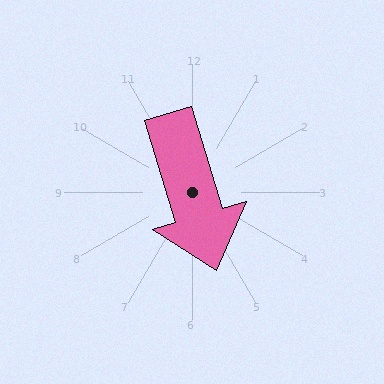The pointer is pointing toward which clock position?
Roughly 5 o'clock.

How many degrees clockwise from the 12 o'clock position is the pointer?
Approximately 163 degrees.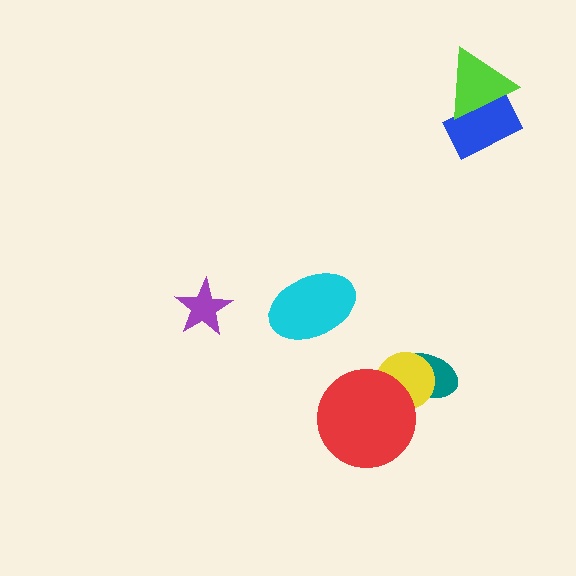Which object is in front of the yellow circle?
The red circle is in front of the yellow circle.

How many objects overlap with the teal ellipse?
1 object overlaps with the teal ellipse.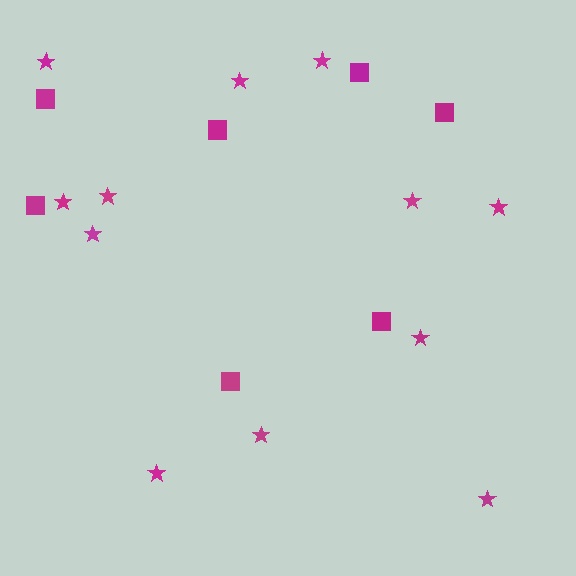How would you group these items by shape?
There are 2 groups: one group of squares (7) and one group of stars (12).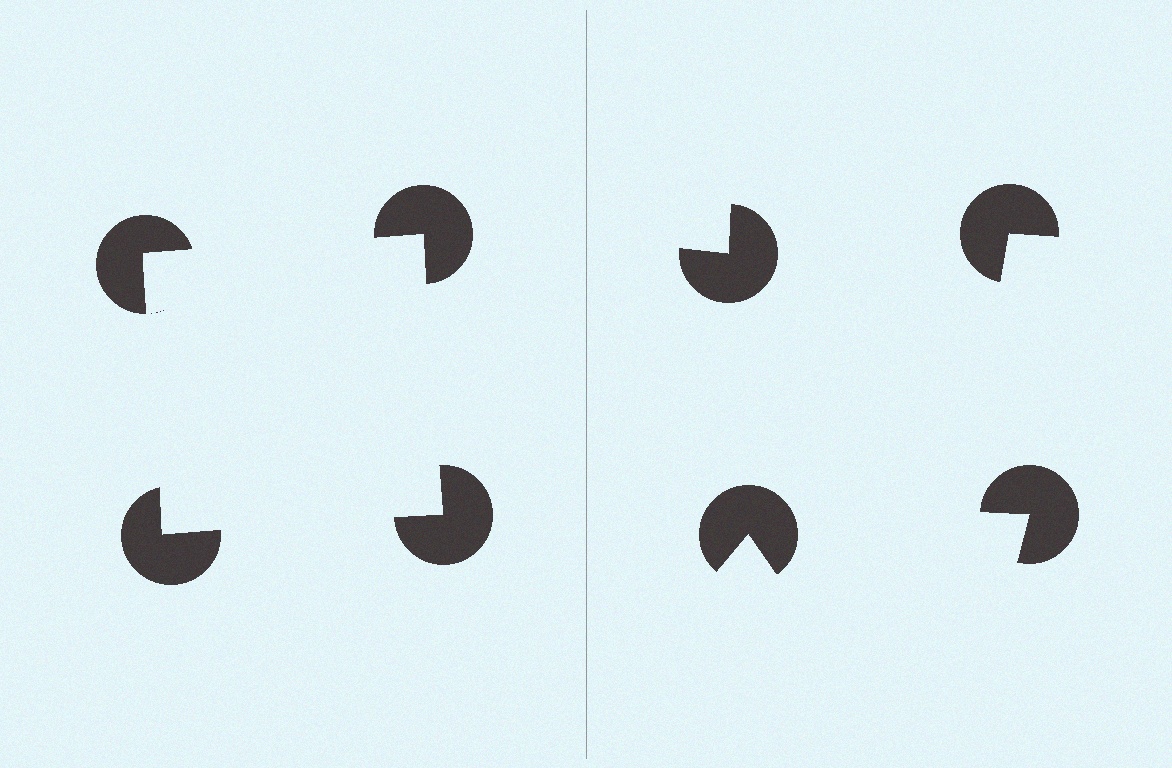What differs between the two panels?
The pac-man discs are positioned identically on both sides; only the wedge orientations differ. On the left they align to a square; on the right they are misaligned.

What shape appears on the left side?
An illusory square.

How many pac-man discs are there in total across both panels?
8 — 4 on each side.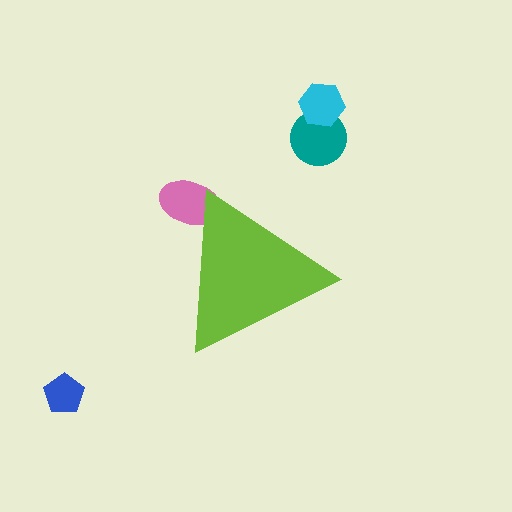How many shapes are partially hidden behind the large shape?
1 shape is partially hidden.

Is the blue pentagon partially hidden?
No, the blue pentagon is fully visible.